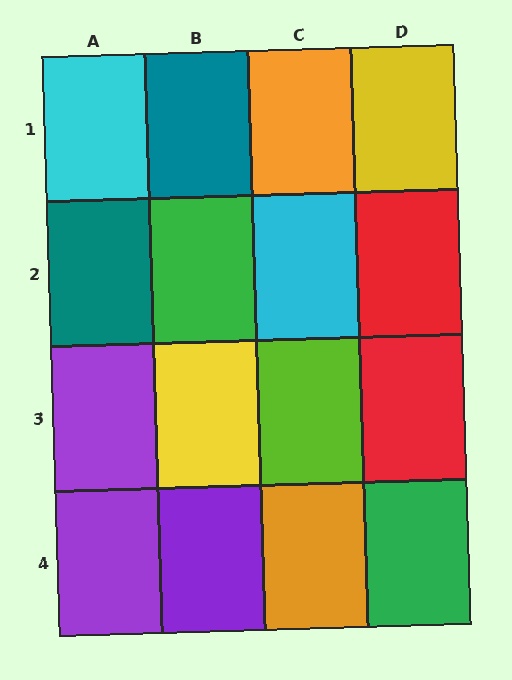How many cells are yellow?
2 cells are yellow.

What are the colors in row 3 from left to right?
Purple, yellow, lime, red.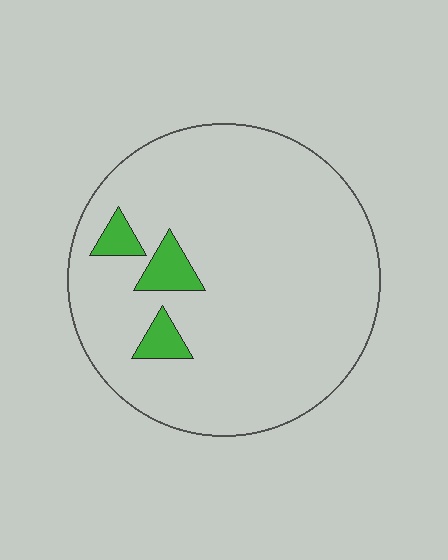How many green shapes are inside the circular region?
3.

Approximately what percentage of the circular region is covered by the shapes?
Approximately 5%.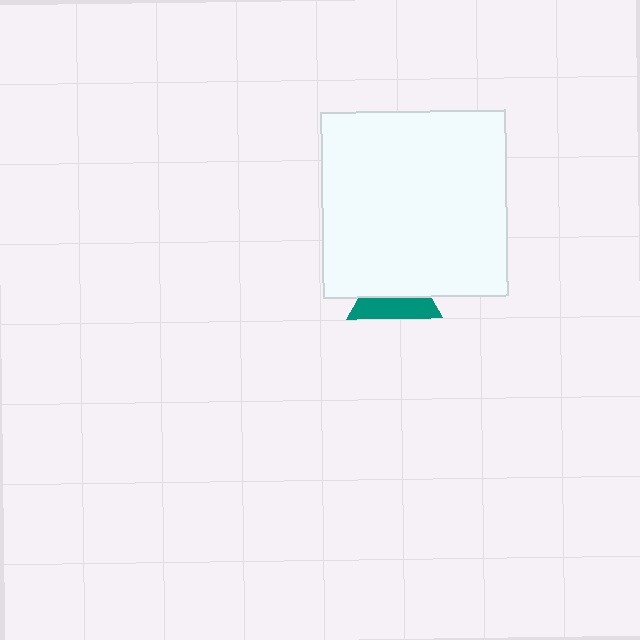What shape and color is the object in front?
The object in front is a white square.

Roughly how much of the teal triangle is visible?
A small part of it is visible (roughly 42%).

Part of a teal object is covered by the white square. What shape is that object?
It is a triangle.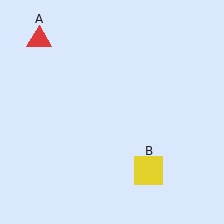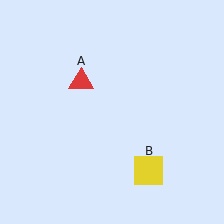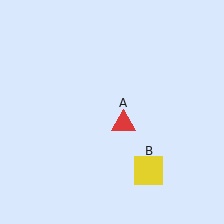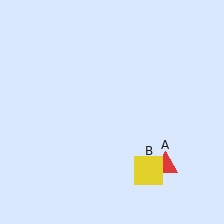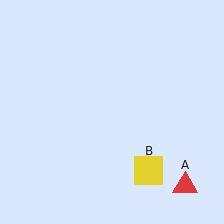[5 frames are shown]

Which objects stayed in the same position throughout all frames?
Yellow square (object B) remained stationary.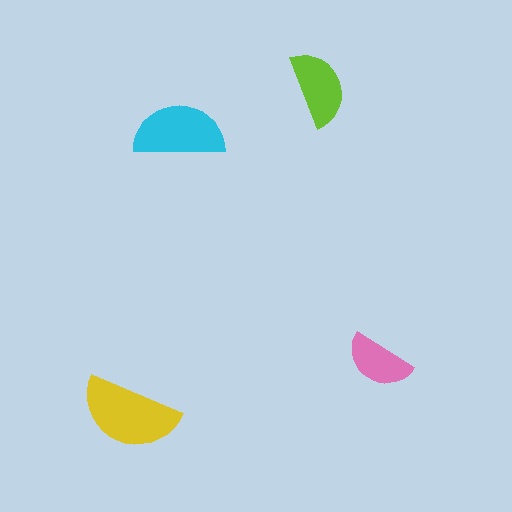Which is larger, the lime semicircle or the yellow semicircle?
The yellow one.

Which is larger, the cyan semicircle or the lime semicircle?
The cyan one.